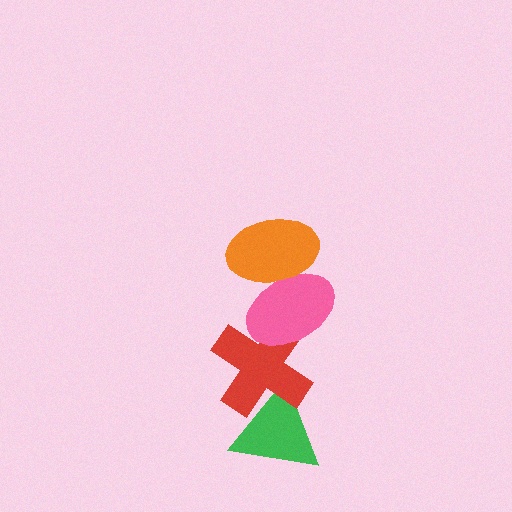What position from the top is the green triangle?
The green triangle is 4th from the top.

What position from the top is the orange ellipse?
The orange ellipse is 1st from the top.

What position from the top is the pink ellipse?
The pink ellipse is 2nd from the top.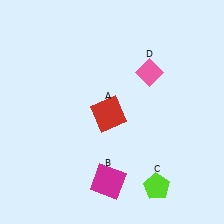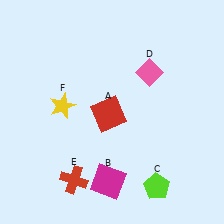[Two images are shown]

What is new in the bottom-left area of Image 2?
A red cross (E) was added in the bottom-left area of Image 2.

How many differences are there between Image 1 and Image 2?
There are 2 differences between the two images.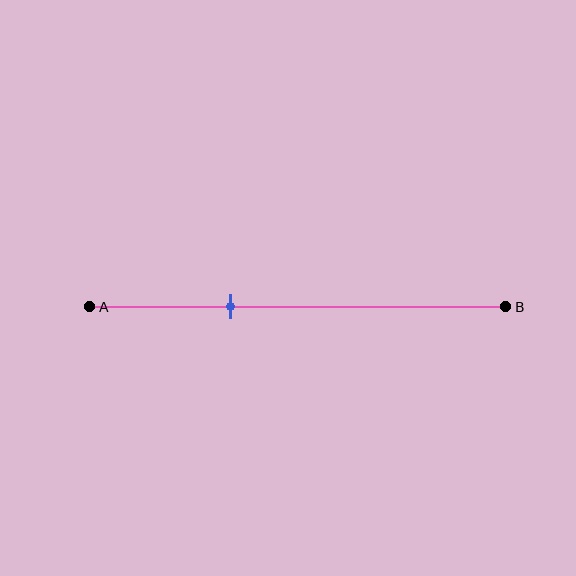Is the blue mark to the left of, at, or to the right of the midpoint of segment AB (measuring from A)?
The blue mark is to the left of the midpoint of segment AB.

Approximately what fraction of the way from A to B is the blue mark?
The blue mark is approximately 35% of the way from A to B.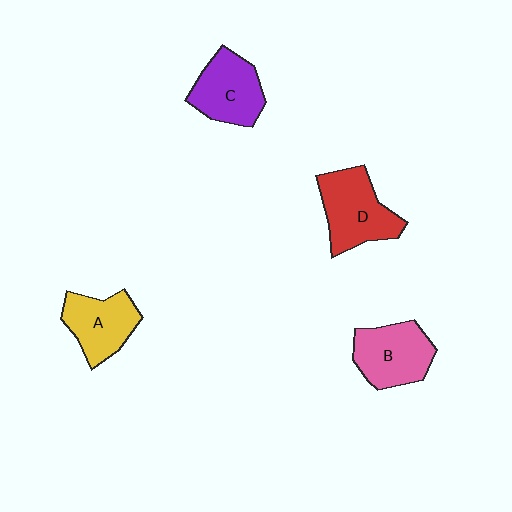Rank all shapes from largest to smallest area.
From largest to smallest: D (red), B (pink), C (purple), A (yellow).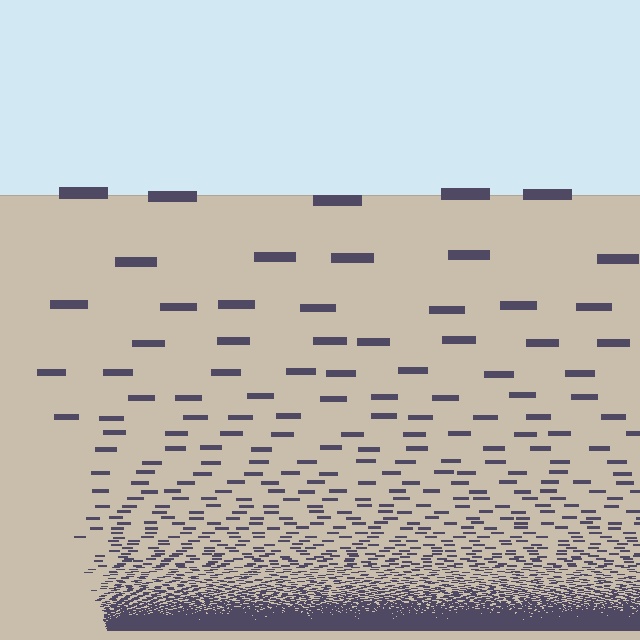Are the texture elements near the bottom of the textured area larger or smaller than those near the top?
Smaller. The gradient is inverted — elements near the bottom are smaller and denser.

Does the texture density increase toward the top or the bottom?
Density increases toward the bottom.